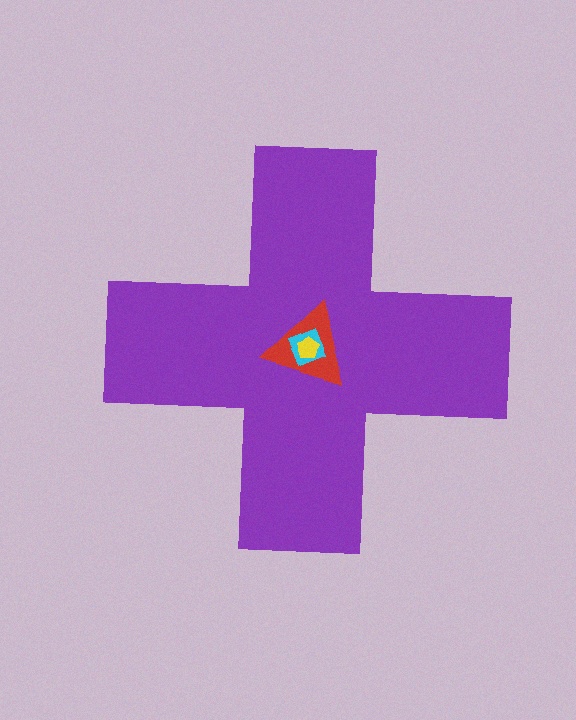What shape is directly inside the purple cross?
The red triangle.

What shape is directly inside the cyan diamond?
The yellow pentagon.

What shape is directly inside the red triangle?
The cyan diamond.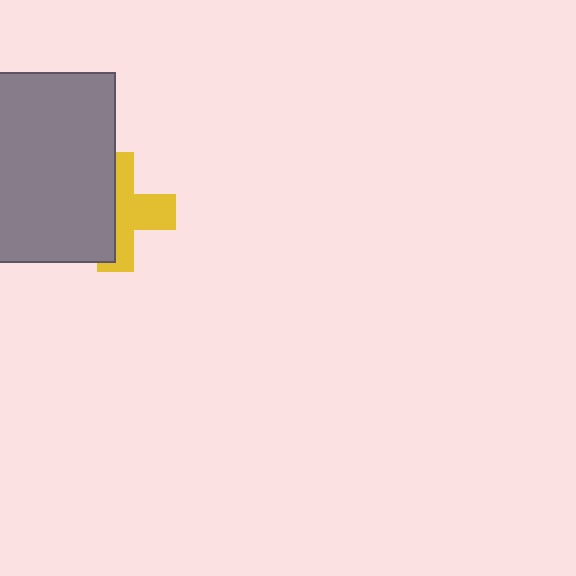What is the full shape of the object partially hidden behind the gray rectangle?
The partially hidden object is a yellow cross.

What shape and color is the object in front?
The object in front is a gray rectangle.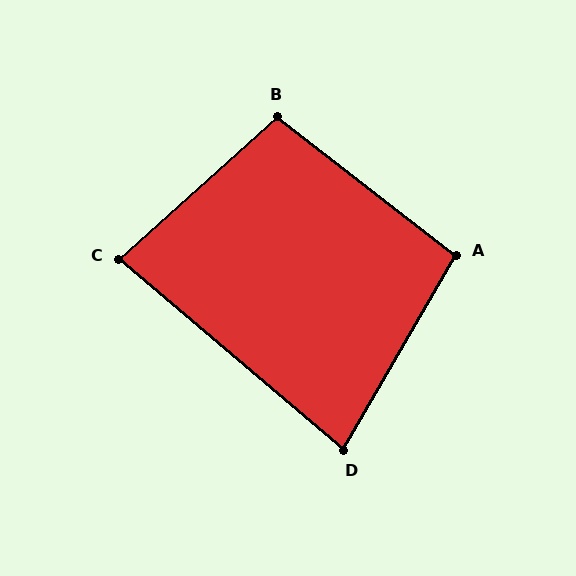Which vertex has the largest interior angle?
B, at approximately 100 degrees.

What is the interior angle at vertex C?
Approximately 82 degrees (acute).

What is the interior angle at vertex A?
Approximately 98 degrees (obtuse).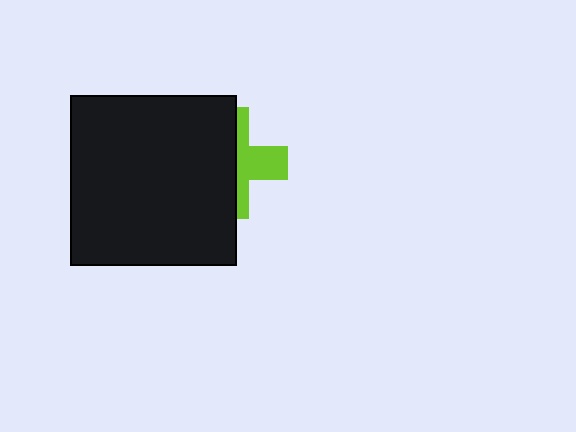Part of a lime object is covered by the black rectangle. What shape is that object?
It is a cross.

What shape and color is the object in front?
The object in front is a black rectangle.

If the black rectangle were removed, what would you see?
You would see the complete lime cross.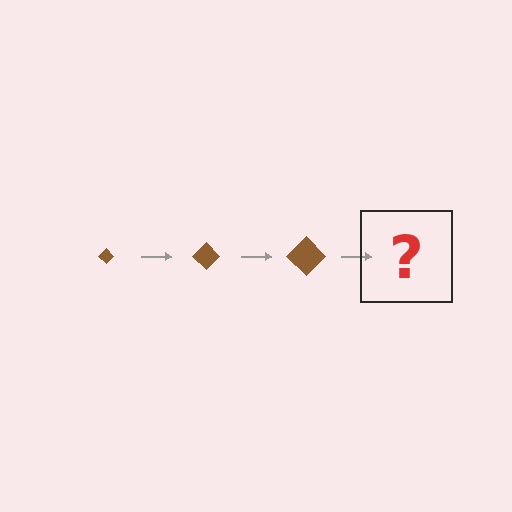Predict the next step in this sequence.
The next step is a brown diamond, larger than the previous one.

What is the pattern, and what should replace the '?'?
The pattern is that the diamond gets progressively larger each step. The '?' should be a brown diamond, larger than the previous one.